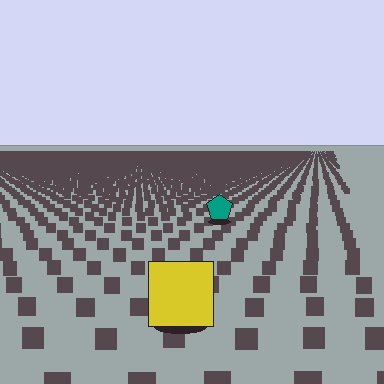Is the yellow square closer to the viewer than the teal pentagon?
Yes. The yellow square is closer — you can tell from the texture gradient: the ground texture is coarser near it.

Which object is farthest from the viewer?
The teal pentagon is farthest from the viewer. It appears smaller and the ground texture around it is denser.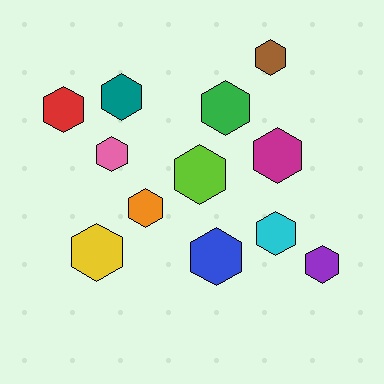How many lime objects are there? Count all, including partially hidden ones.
There is 1 lime object.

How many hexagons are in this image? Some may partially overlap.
There are 12 hexagons.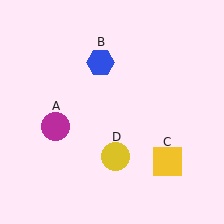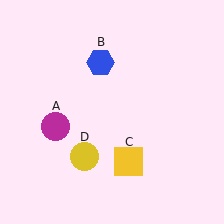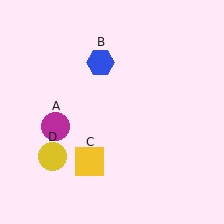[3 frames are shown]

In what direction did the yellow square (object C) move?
The yellow square (object C) moved left.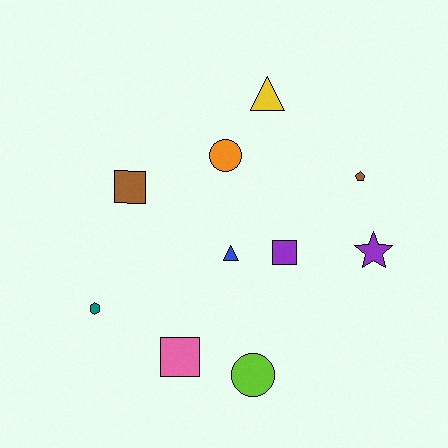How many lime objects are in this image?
There is 1 lime object.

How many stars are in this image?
There is 1 star.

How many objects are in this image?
There are 10 objects.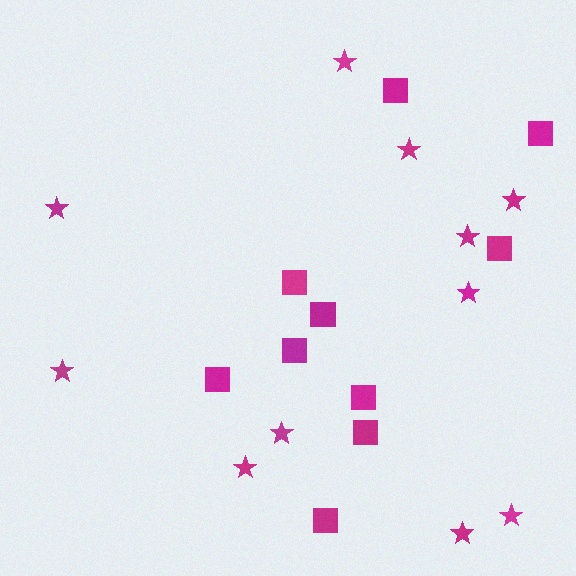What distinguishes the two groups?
There are 2 groups: one group of stars (11) and one group of squares (10).